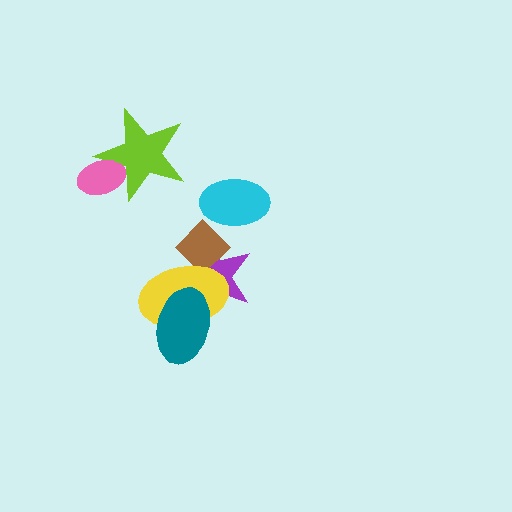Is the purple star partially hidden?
Yes, it is partially covered by another shape.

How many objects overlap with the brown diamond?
3 objects overlap with the brown diamond.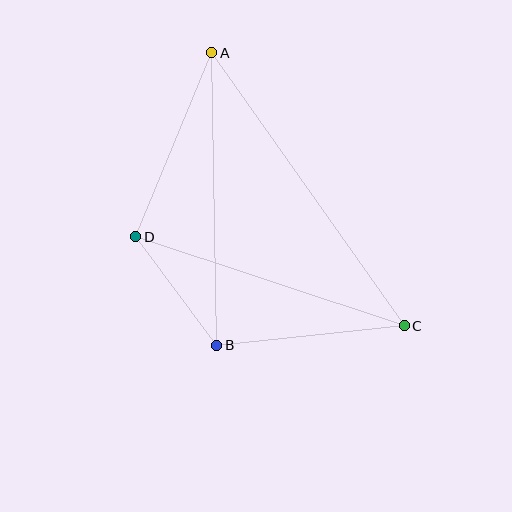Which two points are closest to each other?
Points B and D are closest to each other.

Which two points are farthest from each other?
Points A and C are farthest from each other.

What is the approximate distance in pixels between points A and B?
The distance between A and B is approximately 293 pixels.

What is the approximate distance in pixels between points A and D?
The distance between A and D is approximately 199 pixels.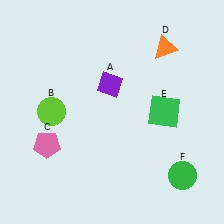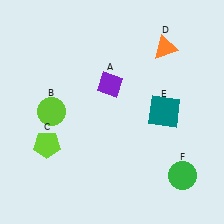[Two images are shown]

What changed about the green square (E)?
In Image 1, E is green. In Image 2, it changed to teal.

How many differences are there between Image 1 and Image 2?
There are 2 differences between the two images.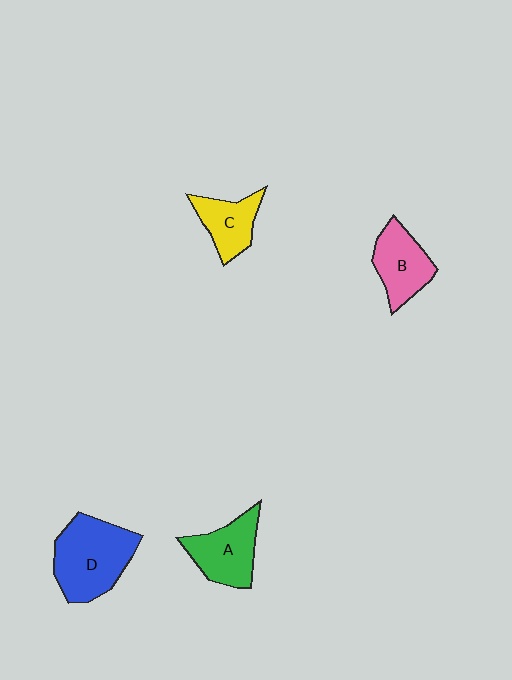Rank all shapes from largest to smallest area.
From largest to smallest: D (blue), A (green), B (pink), C (yellow).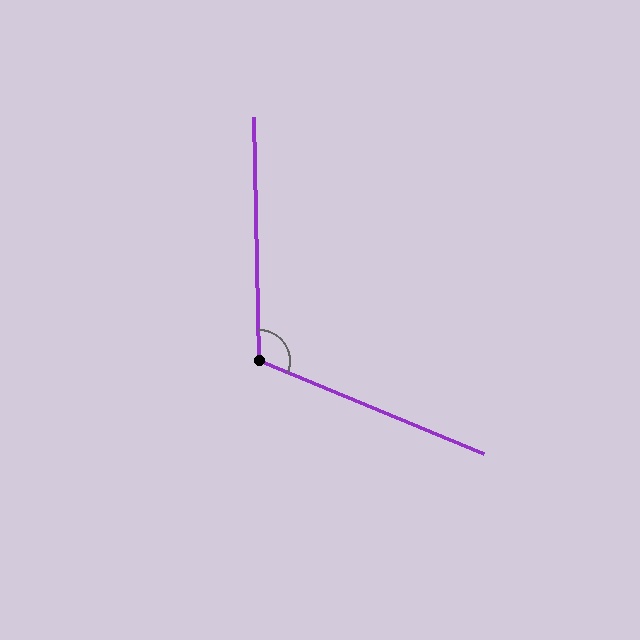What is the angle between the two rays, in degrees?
Approximately 114 degrees.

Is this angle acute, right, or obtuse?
It is obtuse.